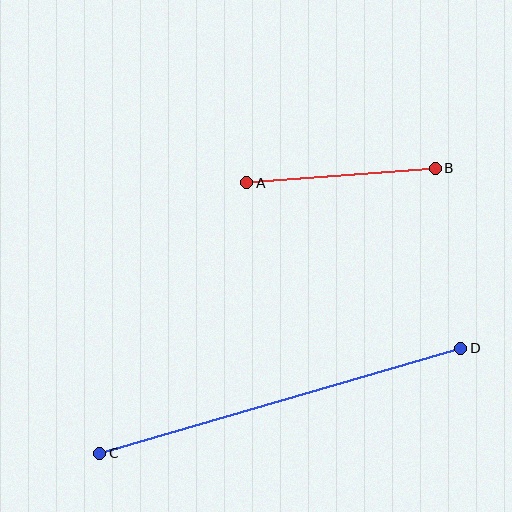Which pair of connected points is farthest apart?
Points C and D are farthest apart.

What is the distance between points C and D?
The distance is approximately 376 pixels.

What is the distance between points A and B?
The distance is approximately 189 pixels.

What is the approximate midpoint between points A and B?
The midpoint is at approximately (341, 175) pixels.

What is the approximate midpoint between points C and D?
The midpoint is at approximately (280, 401) pixels.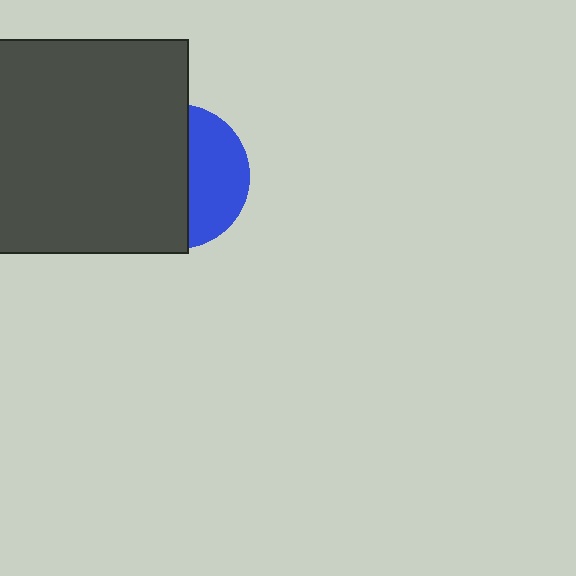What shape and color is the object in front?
The object in front is a dark gray square.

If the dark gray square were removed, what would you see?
You would see the complete blue circle.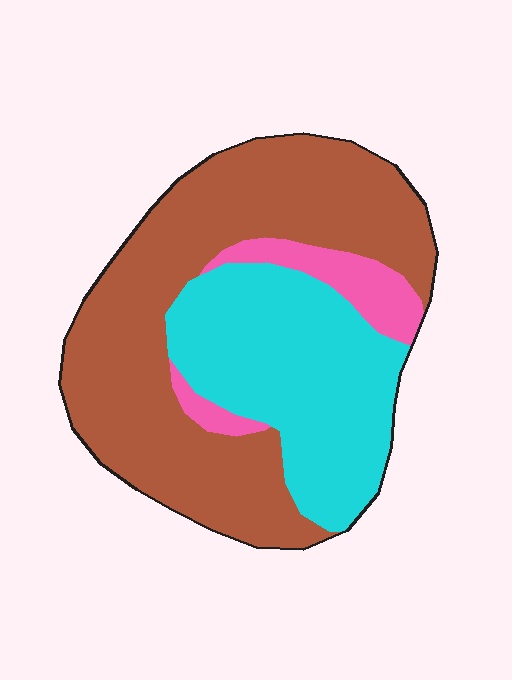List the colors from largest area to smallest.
From largest to smallest: brown, cyan, pink.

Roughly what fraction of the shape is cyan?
Cyan takes up about one third (1/3) of the shape.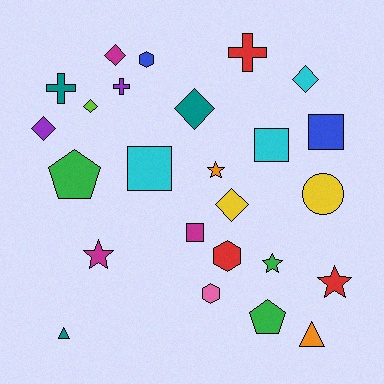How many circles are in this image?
There is 1 circle.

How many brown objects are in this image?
There are no brown objects.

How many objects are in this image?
There are 25 objects.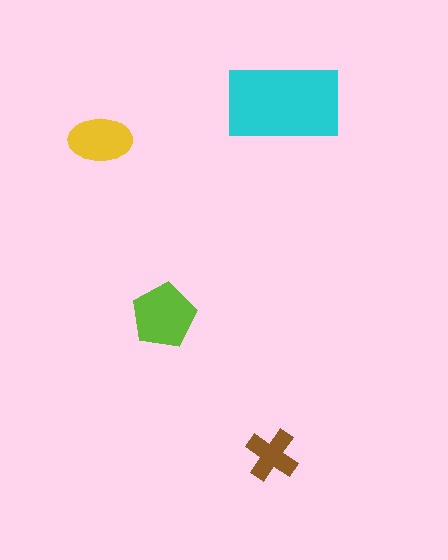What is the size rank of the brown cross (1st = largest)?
4th.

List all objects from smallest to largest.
The brown cross, the yellow ellipse, the lime pentagon, the cyan rectangle.